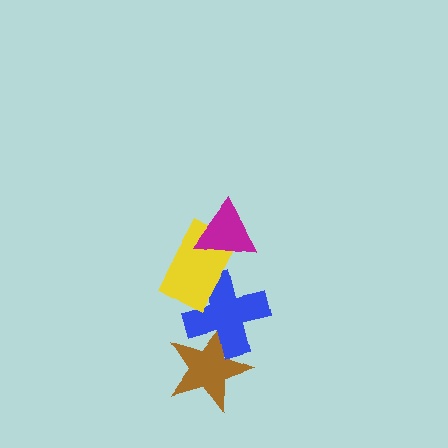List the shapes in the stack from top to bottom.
From top to bottom: the magenta triangle, the yellow rectangle, the blue cross, the brown star.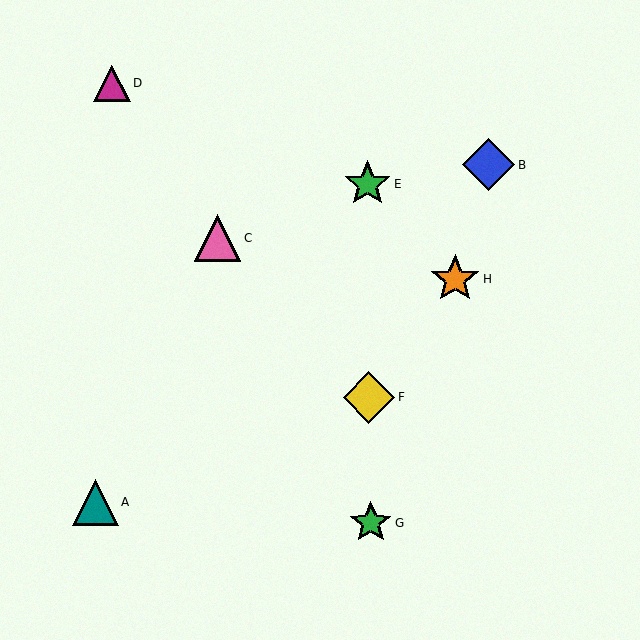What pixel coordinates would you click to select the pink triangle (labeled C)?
Click at (217, 238) to select the pink triangle C.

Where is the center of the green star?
The center of the green star is at (371, 523).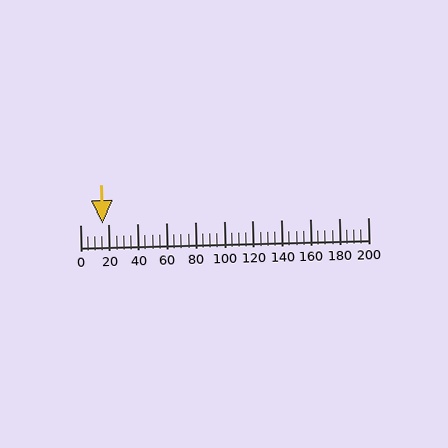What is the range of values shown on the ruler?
The ruler shows values from 0 to 200.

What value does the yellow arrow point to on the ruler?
The yellow arrow points to approximately 16.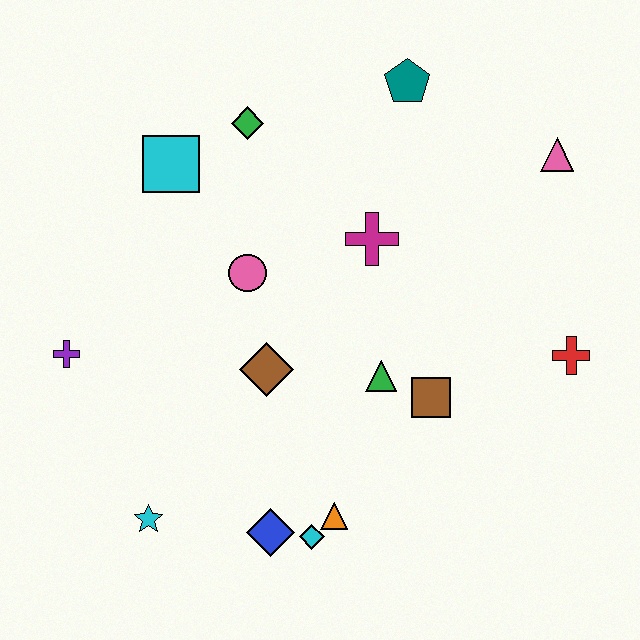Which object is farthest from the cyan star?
The pink triangle is farthest from the cyan star.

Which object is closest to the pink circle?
The brown diamond is closest to the pink circle.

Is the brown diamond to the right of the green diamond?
Yes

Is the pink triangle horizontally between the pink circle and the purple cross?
No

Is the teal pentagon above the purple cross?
Yes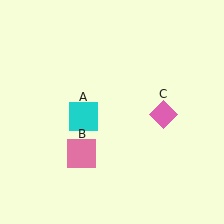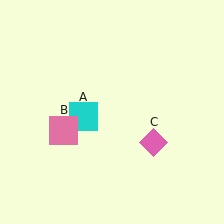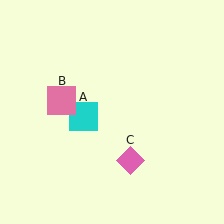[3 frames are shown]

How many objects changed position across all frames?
2 objects changed position: pink square (object B), pink diamond (object C).